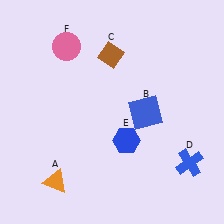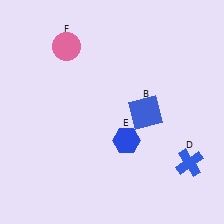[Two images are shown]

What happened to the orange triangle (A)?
The orange triangle (A) was removed in Image 2. It was in the bottom-left area of Image 1.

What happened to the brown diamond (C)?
The brown diamond (C) was removed in Image 2. It was in the top-left area of Image 1.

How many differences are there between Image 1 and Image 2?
There are 2 differences between the two images.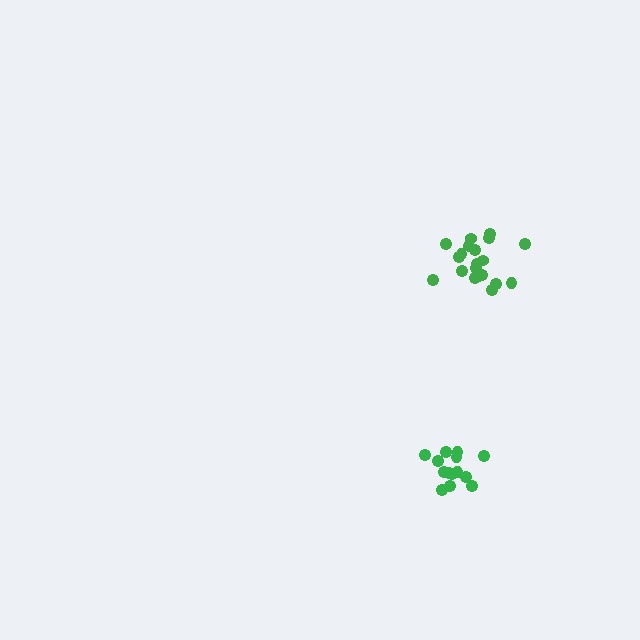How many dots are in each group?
Group 1: 20 dots, Group 2: 14 dots (34 total).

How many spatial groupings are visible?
There are 2 spatial groupings.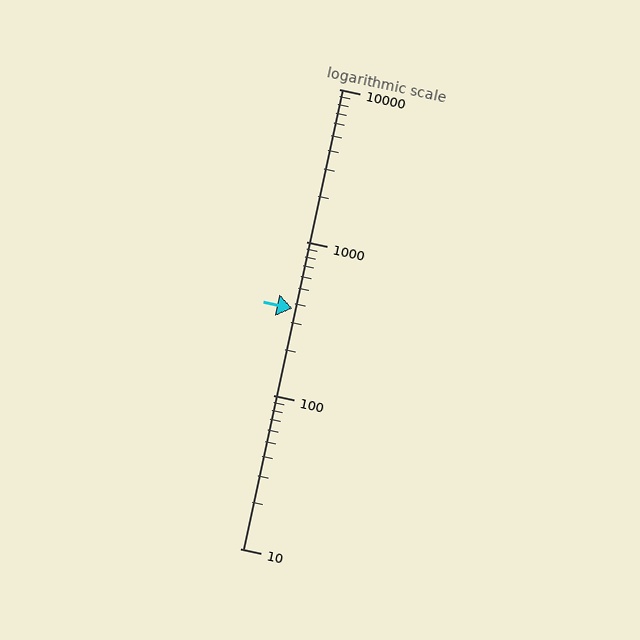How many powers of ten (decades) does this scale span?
The scale spans 3 decades, from 10 to 10000.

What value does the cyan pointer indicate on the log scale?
The pointer indicates approximately 370.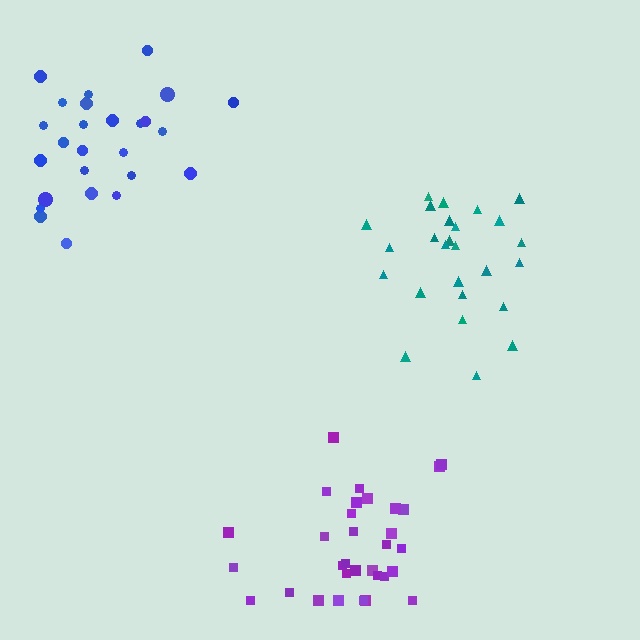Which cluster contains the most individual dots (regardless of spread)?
Purple (32).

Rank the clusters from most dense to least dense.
teal, purple, blue.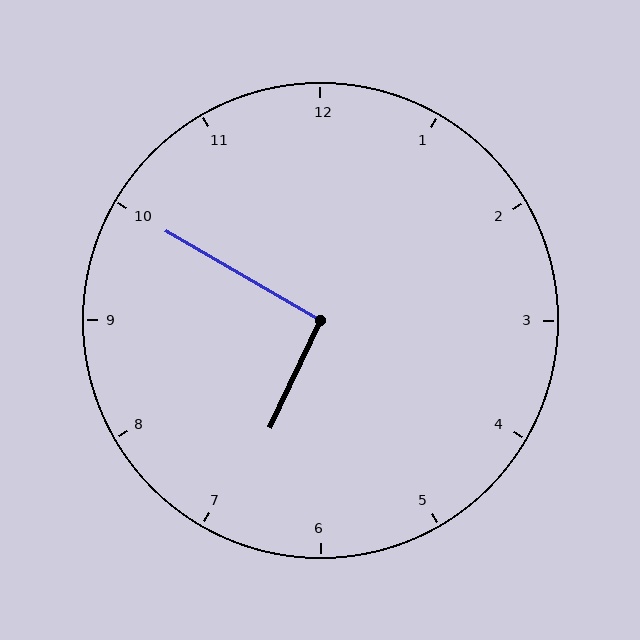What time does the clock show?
6:50.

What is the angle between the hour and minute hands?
Approximately 95 degrees.